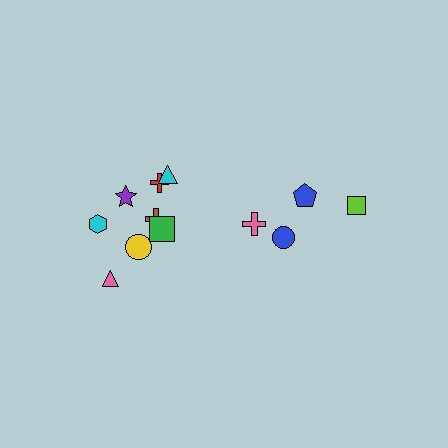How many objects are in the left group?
There are 8 objects.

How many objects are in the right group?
There are 4 objects.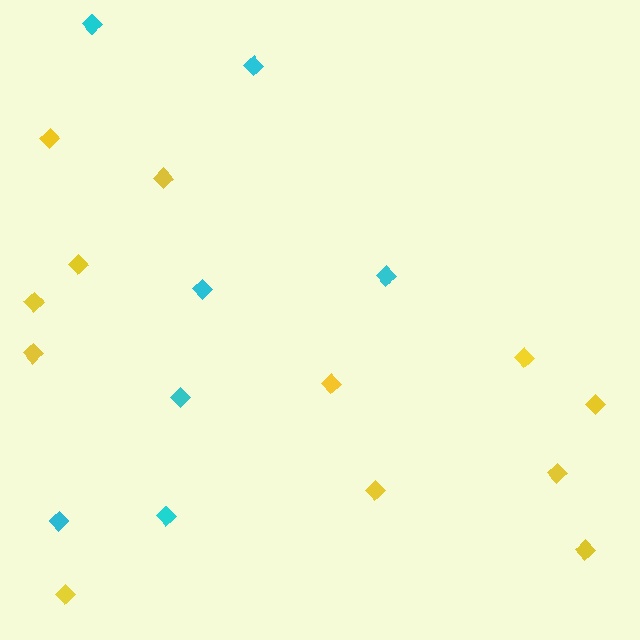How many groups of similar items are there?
There are 2 groups: one group of yellow diamonds (12) and one group of cyan diamonds (7).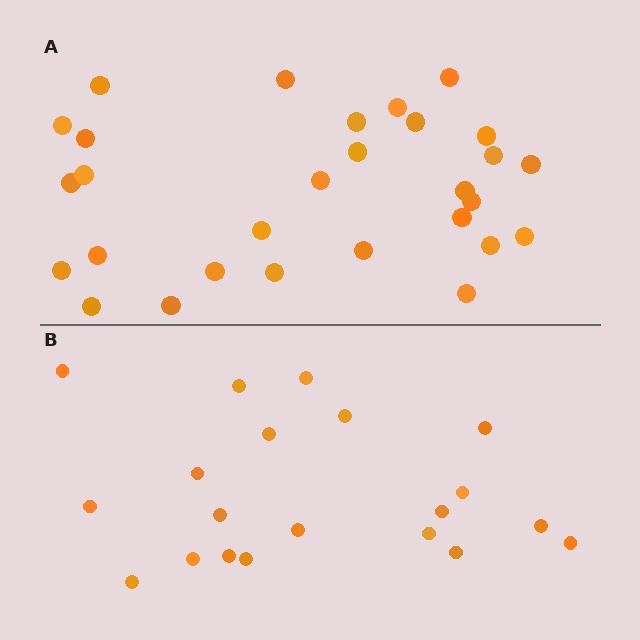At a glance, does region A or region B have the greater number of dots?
Region A (the top region) has more dots.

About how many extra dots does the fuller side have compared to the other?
Region A has roughly 8 or so more dots than region B.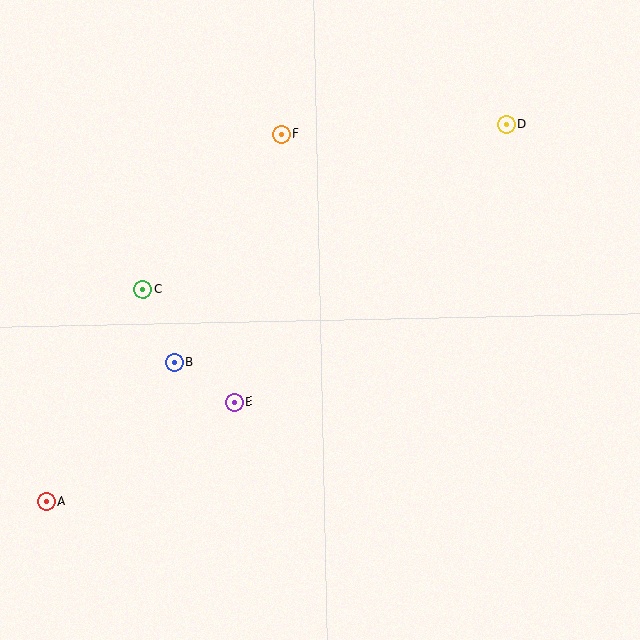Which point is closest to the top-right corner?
Point D is closest to the top-right corner.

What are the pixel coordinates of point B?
Point B is at (174, 362).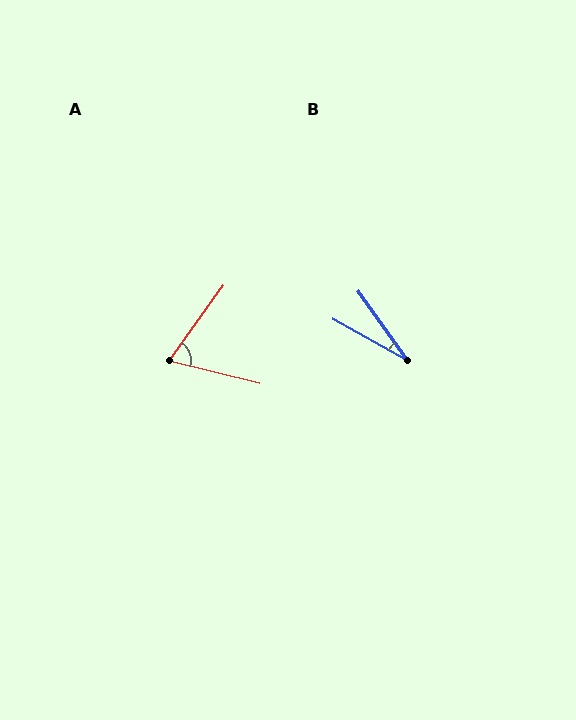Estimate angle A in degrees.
Approximately 68 degrees.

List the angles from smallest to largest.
B (25°), A (68°).